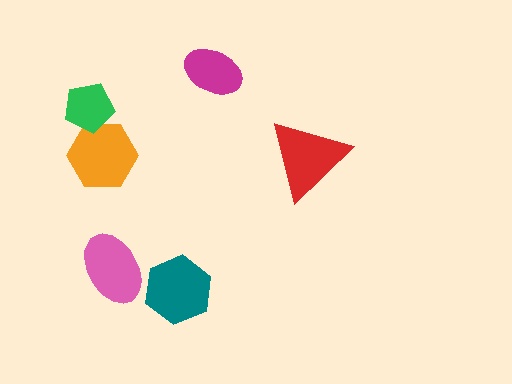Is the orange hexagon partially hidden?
Yes, it is partially covered by another shape.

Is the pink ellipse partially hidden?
No, no other shape covers it.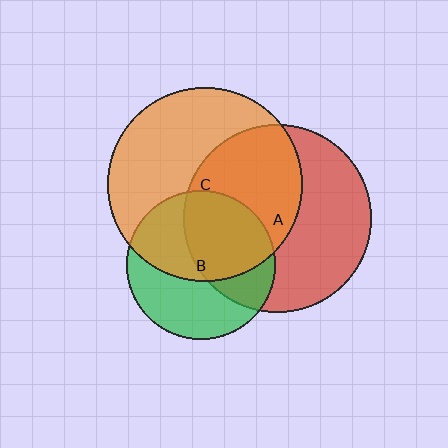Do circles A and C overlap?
Yes.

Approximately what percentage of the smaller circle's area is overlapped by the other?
Approximately 50%.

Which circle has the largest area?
Circle C (orange).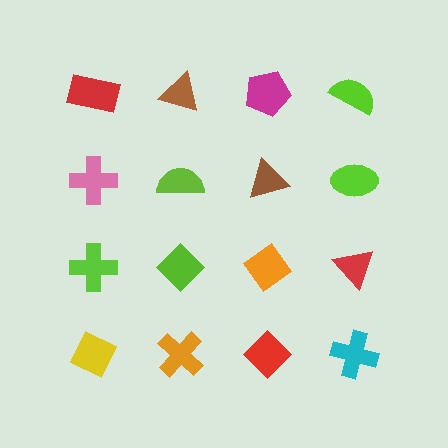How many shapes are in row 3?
4 shapes.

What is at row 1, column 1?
A red rectangle.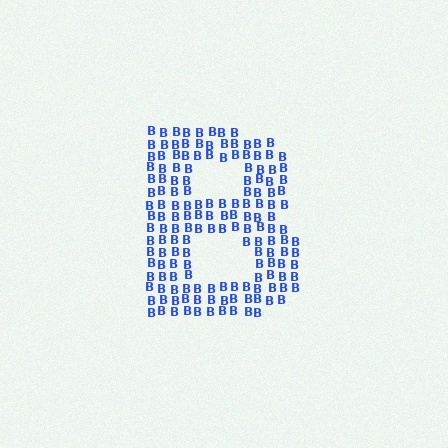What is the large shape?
The large shape is the letter B.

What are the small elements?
The small elements are letter B's.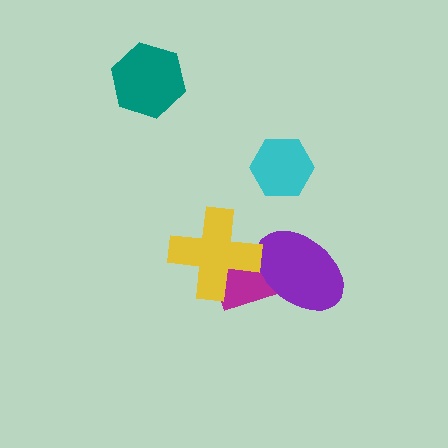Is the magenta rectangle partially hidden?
Yes, it is partially covered by another shape.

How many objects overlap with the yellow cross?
1 object overlaps with the yellow cross.